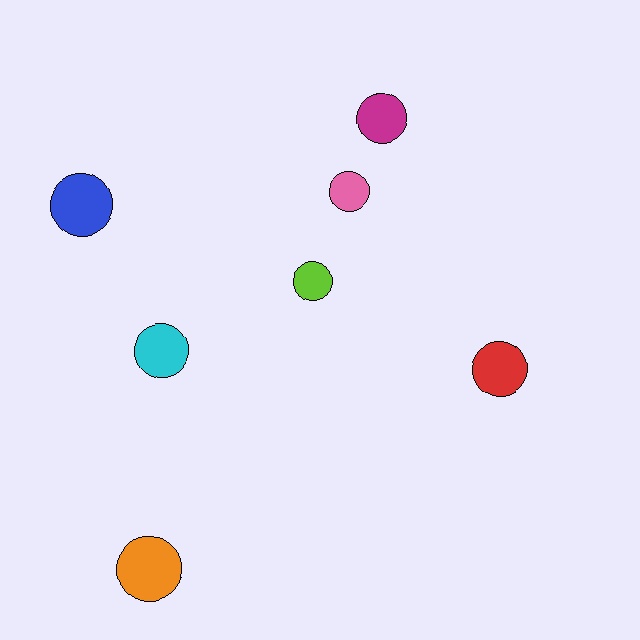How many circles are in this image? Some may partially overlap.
There are 7 circles.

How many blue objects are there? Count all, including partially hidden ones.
There is 1 blue object.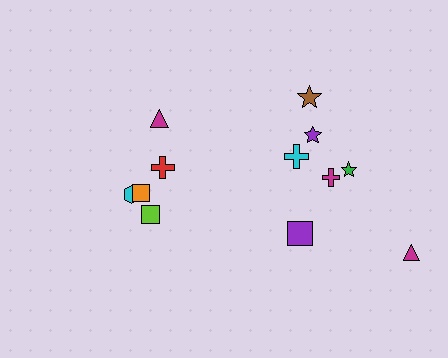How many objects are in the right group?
There are 7 objects.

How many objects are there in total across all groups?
There are 12 objects.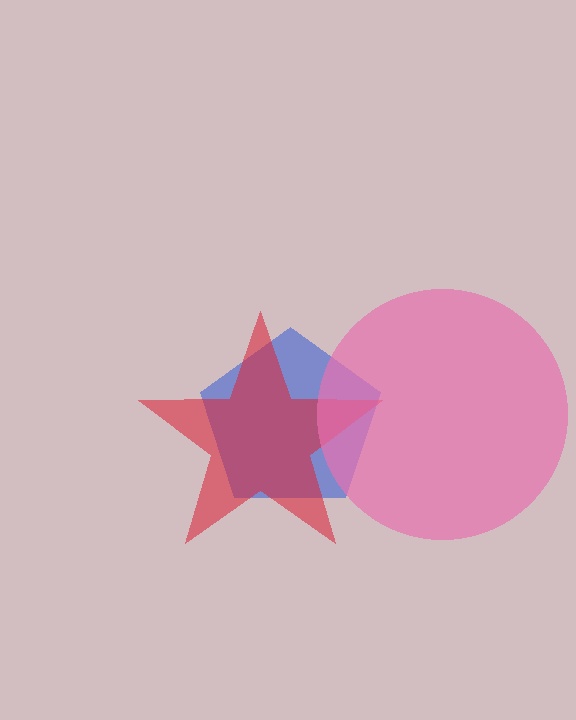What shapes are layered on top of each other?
The layered shapes are: a blue pentagon, a red star, a pink circle.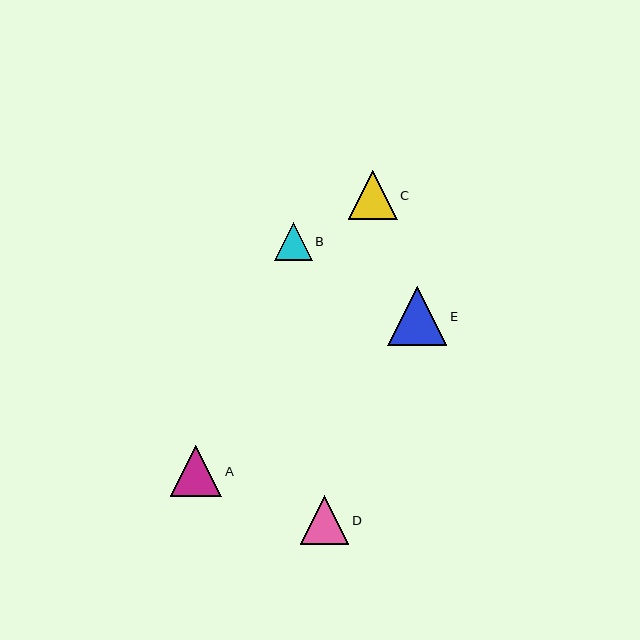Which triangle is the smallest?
Triangle B is the smallest with a size of approximately 38 pixels.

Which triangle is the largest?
Triangle E is the largest with a size of approximately 59 pixels.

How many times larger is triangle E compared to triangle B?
Triangle E is approximately 1.6 times the size of triangle B.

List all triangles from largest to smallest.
From largest to smallest: E, A, D, C, B.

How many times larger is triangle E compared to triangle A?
Triangle E is approximately 1.1 times the size of triangle A.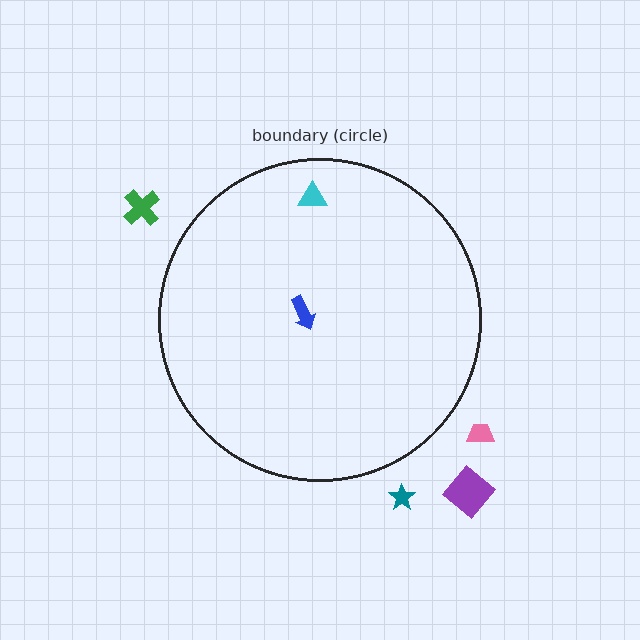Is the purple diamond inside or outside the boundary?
Outside.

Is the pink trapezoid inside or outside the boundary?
Outside.